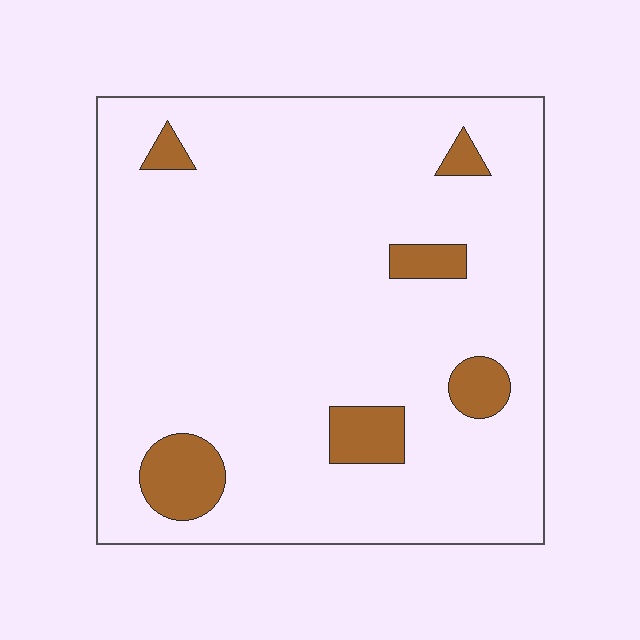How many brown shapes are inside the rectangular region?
6.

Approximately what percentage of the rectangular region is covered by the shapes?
Approximately 10%.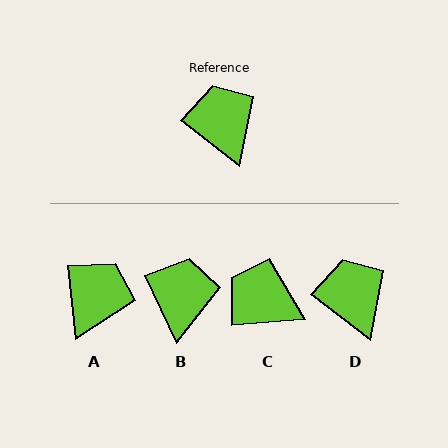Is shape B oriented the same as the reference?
No, it is off by about 27 degrees.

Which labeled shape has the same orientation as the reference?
D.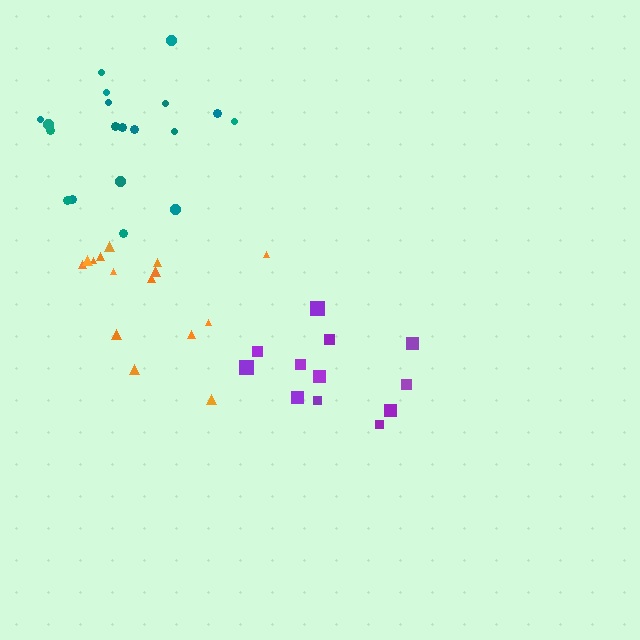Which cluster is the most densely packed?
Teal.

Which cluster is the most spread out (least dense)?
Orange.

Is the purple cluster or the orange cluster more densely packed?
Purple.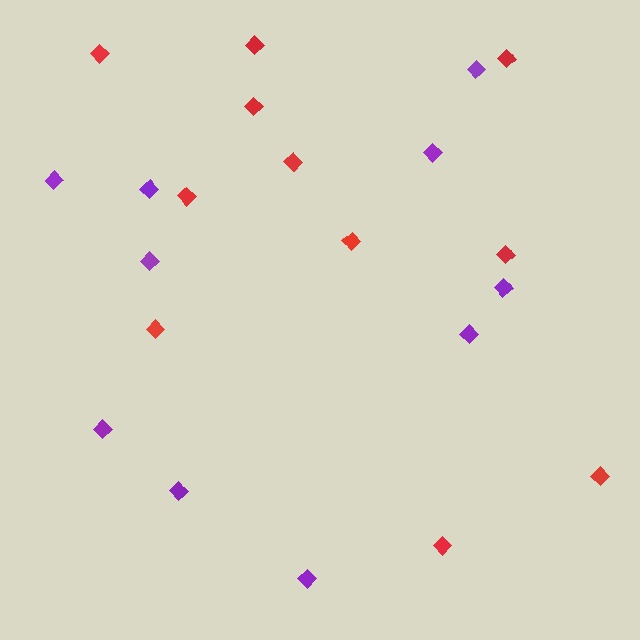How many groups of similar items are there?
There are 2 groups: one group of red diamonds (11) and one group of purple diamonds (10).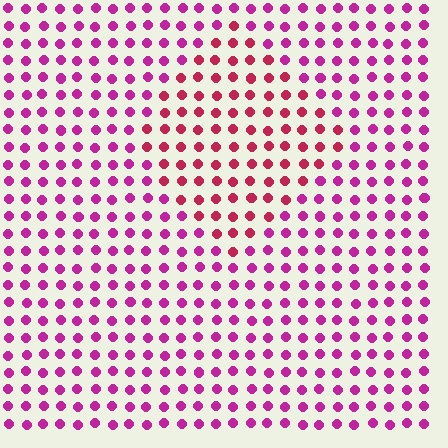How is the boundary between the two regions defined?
The boundary is defined purely by a slight shift in hue (about 29 degrees). Spacing, size, and orientation are identical on both sides.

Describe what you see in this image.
The image is filled with small magenta elements in a uniform arrangement. A diamond-shaped region is visible where the elements are tinted to a slightly different hue, forming a subtle color boundary.